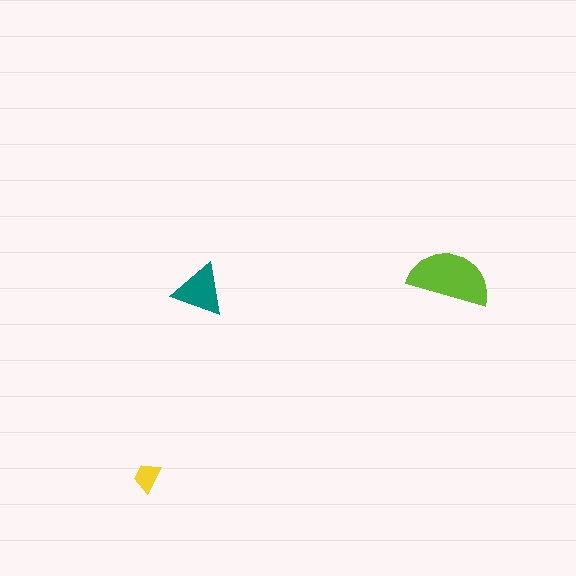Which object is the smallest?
The yellow trapezoid.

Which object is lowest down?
The yellow trapezoid is bottommost.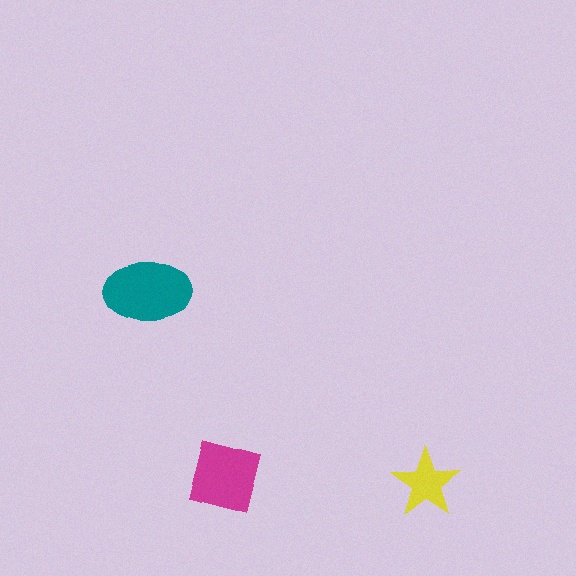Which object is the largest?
The teal ellipse.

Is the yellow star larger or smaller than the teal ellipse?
Smaller.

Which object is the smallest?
The yellow star.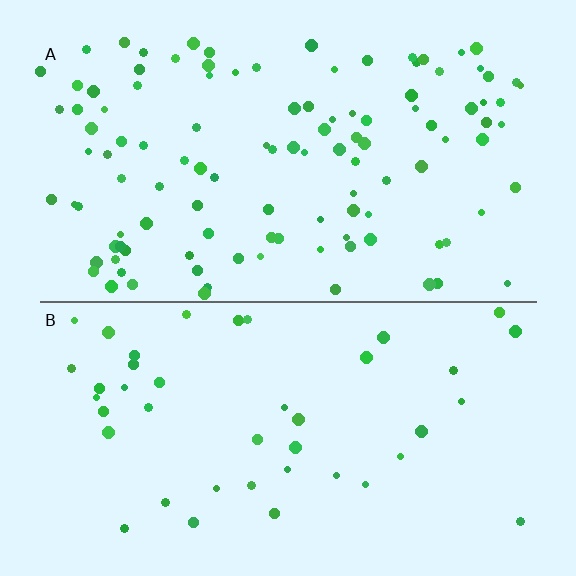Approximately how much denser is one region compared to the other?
Approximately 2.6× — region A over region B.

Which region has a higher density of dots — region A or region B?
A (the top).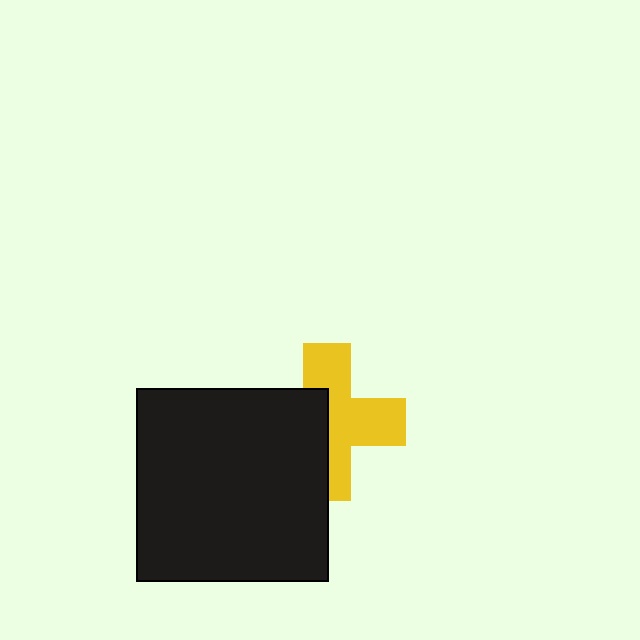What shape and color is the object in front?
The object in front is a black square.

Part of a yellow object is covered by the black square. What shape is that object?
It is a cross.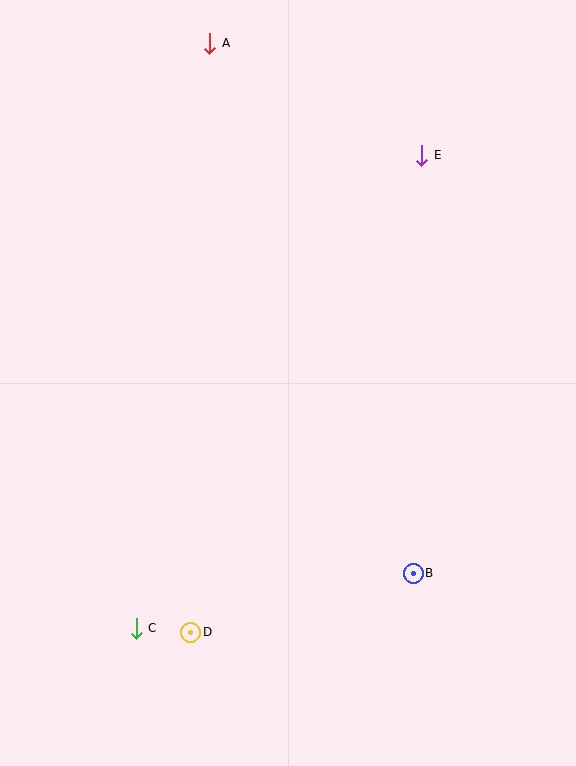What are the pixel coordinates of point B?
Point B is at (413, 573).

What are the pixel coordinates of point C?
Point C is at (136, 628).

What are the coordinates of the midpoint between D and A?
The midpoint between D and A is at (200, 338).